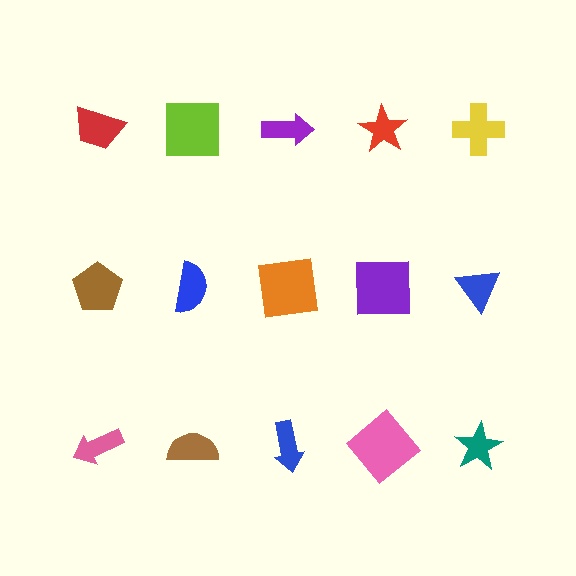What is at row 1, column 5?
A yellow cross.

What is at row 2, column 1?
A brown pentagon.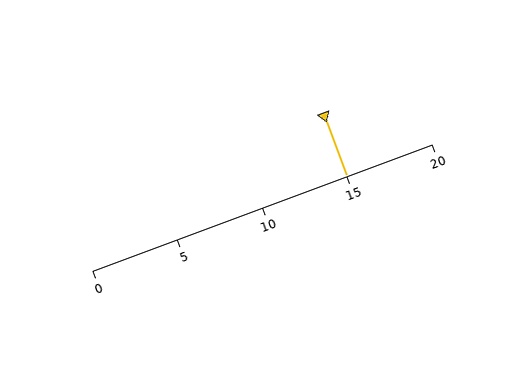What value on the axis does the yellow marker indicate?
The marker indicates approximately 15.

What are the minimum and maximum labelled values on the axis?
The axis runs from 0 to 20.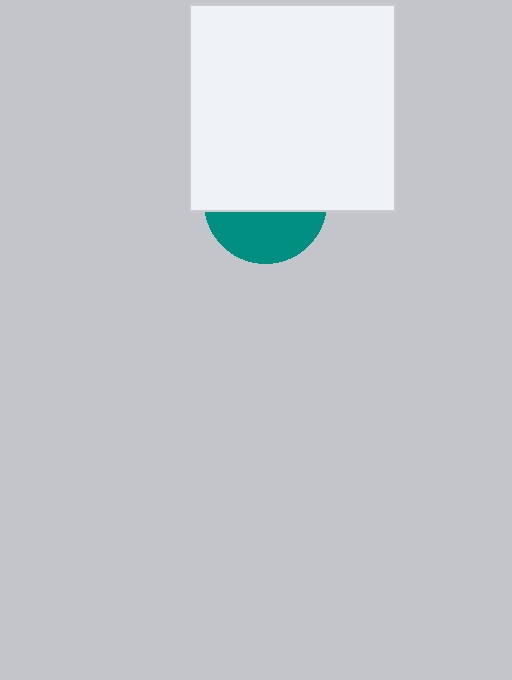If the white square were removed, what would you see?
You would see the complete teal circle.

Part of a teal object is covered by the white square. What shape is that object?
It is a circle.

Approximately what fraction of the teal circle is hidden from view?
Roughly 59% of the teal circle is hidden behind the white square.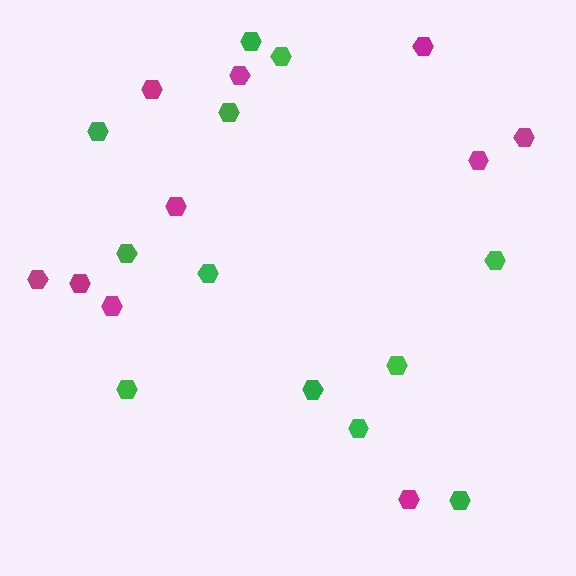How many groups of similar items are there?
There are 2 groups: one group of green hexagons (12) and one group of magenta hexagons (10).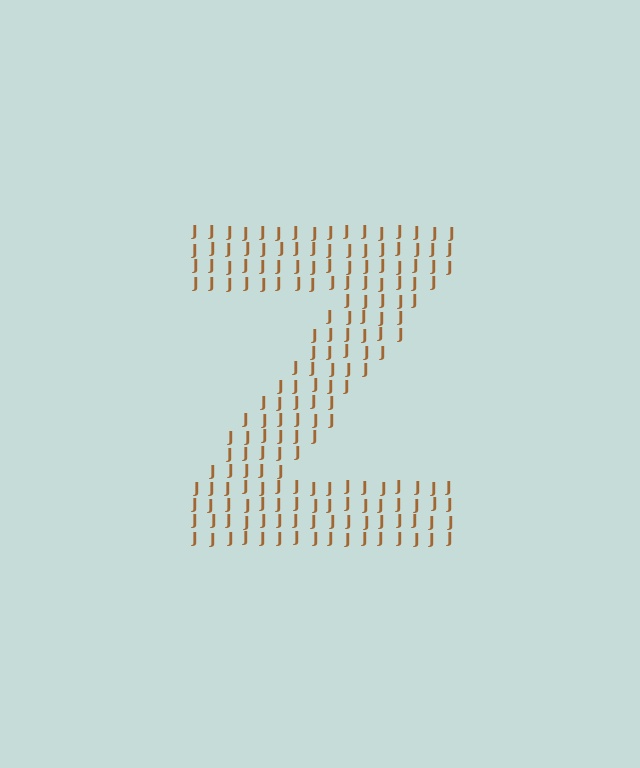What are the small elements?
The small elements are letter J's.